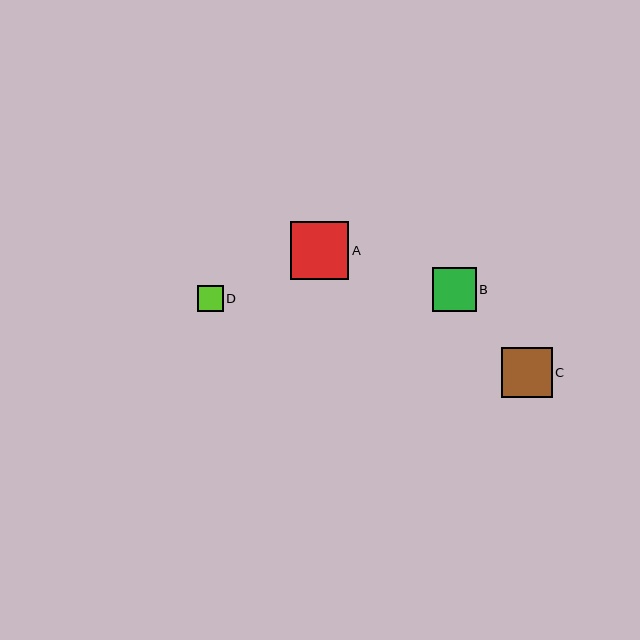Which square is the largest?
Square A is the largest with a size of approximately 58 pixels.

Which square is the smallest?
Square D is the smallest with a size of approximately 26 pixels.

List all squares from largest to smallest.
From largest to smallest: A, C, B, D.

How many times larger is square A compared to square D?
Square A is approximately 2.3 times the size of square D.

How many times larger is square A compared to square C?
Square A is approximately 1.1 times the size of square C.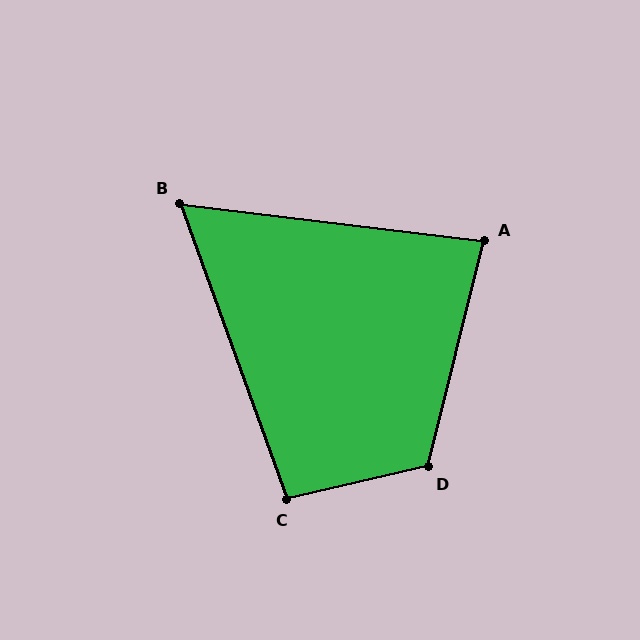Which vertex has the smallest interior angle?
B, at approximately 63 degrees.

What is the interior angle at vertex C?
Approximately 97 degrees (obtuse).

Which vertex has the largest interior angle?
D, at approximately 117 degrees.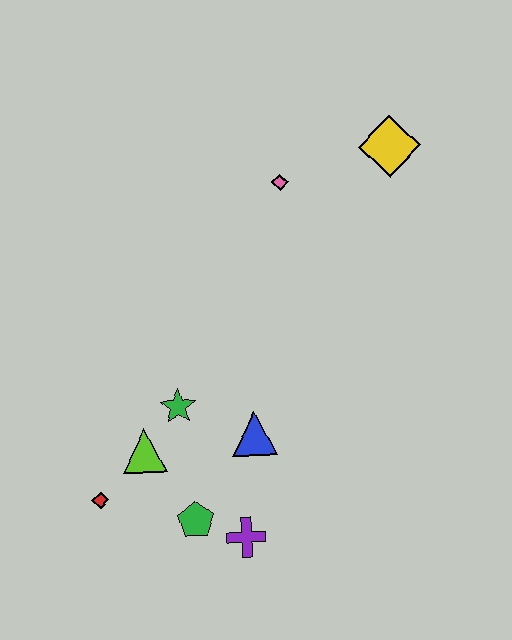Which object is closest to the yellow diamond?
The pink diamond is closest to the yellow diamond.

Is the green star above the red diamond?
Yes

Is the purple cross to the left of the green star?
No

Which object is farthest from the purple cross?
The yellow diamond is farthest from the purple cross.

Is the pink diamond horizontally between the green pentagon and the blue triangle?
No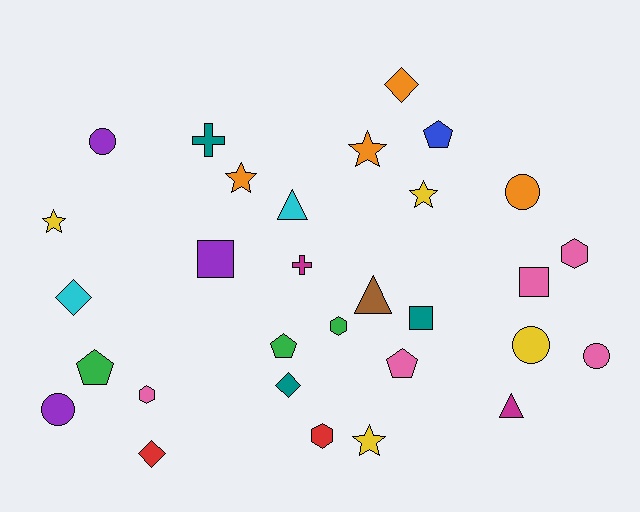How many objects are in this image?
There are 30 objects.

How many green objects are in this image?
There are 3 green objects.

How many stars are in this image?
There are 5 stars.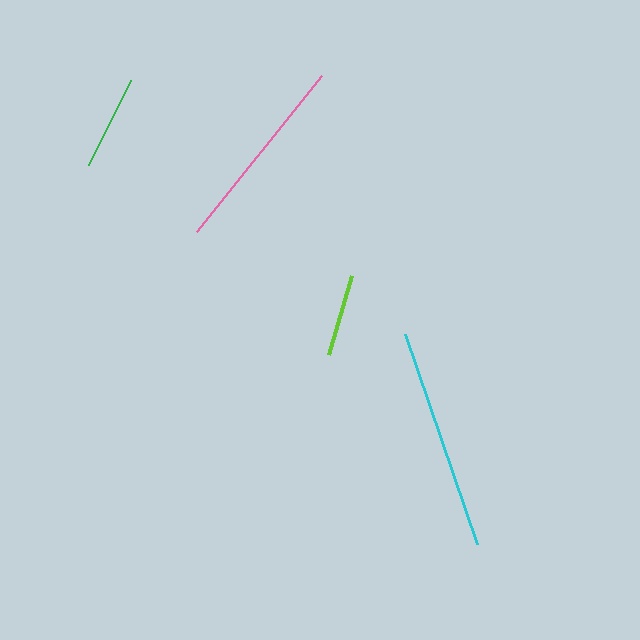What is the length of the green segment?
The green segment is approximately 95 pixels long.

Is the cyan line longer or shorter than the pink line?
The cyan line is longer than the pink line.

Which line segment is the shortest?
The lime line is the shortest at approximately 82 pixels.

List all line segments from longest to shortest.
From longest to shortest: cyan, pink, green, lime.